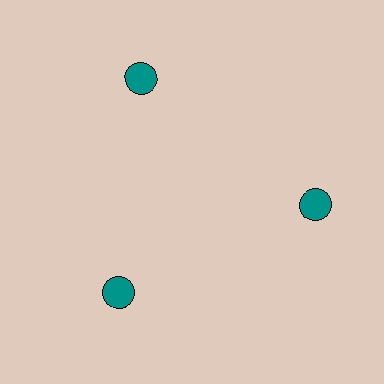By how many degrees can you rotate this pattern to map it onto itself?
The pattern maps onto itself every 120 degrees of rotation.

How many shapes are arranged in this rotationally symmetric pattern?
There are 3 shapes, arranged in 3 groups of 1.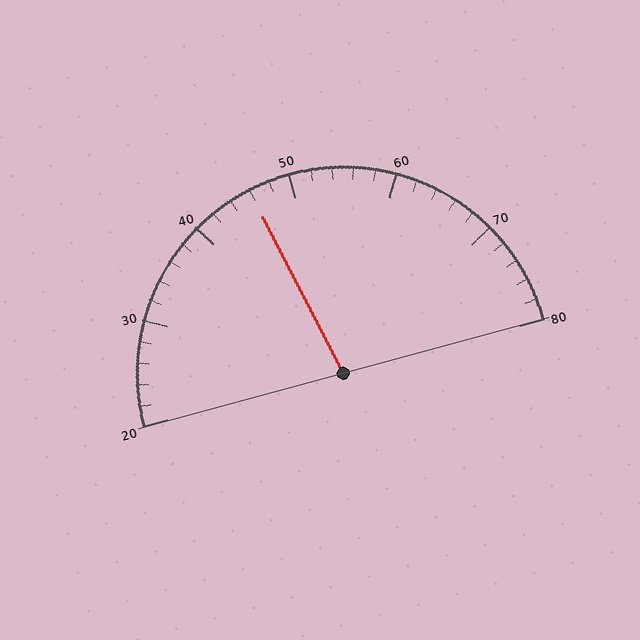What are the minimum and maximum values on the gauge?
The gauge ranges from 20 to 80.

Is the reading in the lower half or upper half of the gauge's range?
The reading is in the lower half of the range (20 to 80).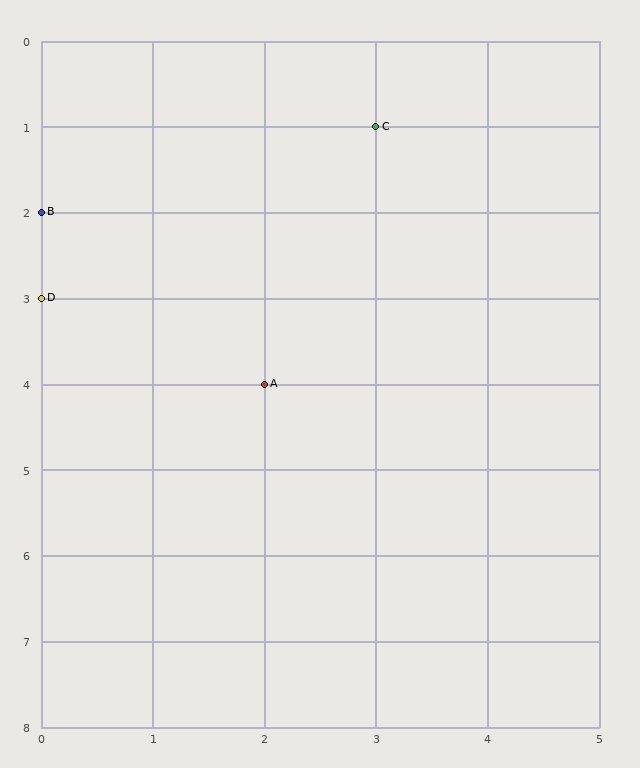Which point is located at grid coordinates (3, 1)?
Point C is at (3, 1).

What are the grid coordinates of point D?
Point D is at grid coordinates (0, 3).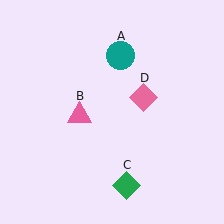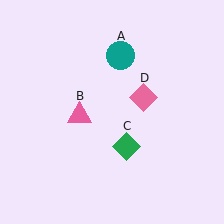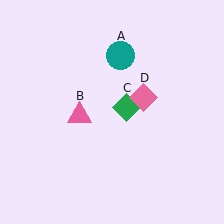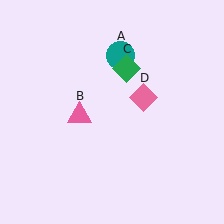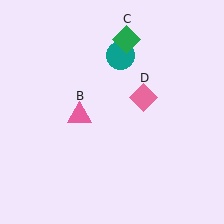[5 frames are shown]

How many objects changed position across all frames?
1 object changed position: green diamond (object C).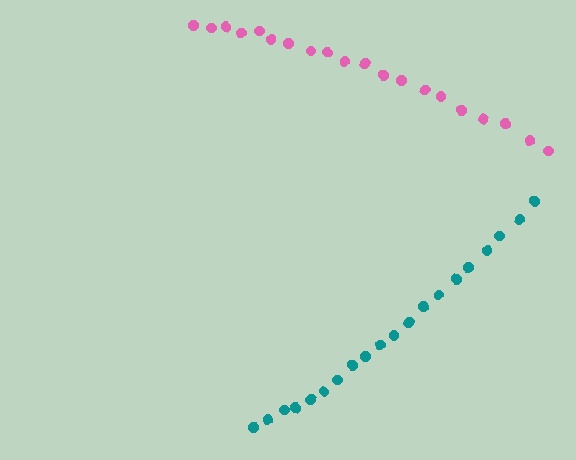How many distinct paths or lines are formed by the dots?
There are 2 distinct paths.